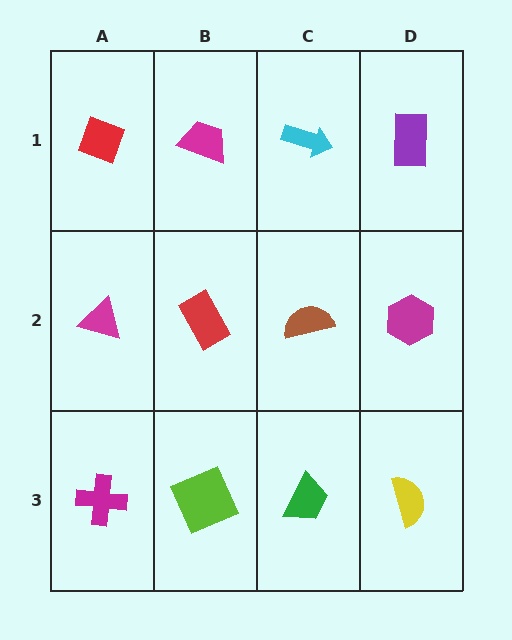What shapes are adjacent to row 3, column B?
A red rectangle (row 2, column B), a magenta cross (row 3, column A), a green trapezoid (row 3, column C).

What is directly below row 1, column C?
A brown semicircle.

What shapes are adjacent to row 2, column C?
A cyan arrow (row 1, column C), a green trapezoid (row 3, column C), a red rectangle (row 2, column B), a magenta hexagon (row 2, column D).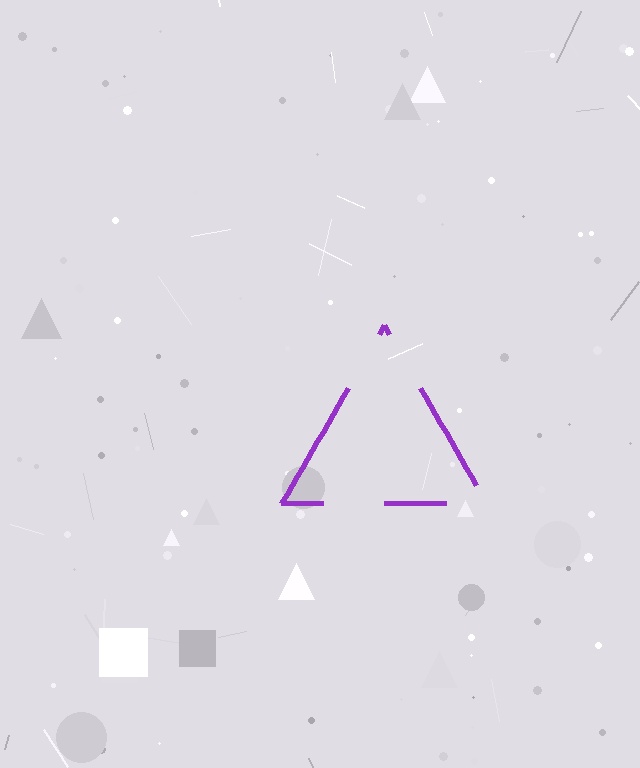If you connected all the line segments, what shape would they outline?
They would outline a triangle.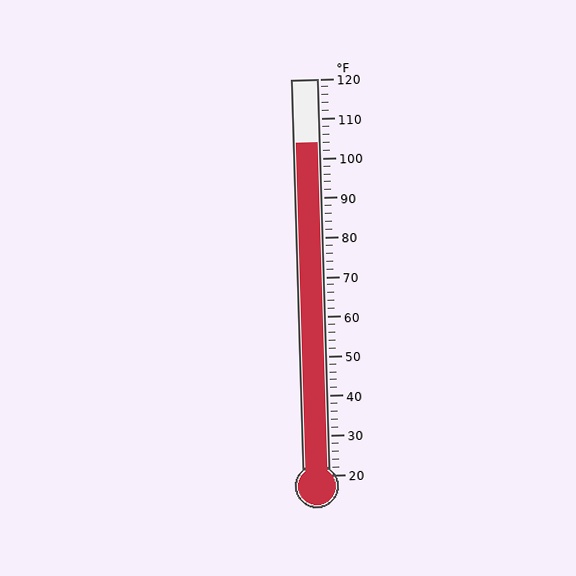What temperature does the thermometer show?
The thermometer shows approximately 104°F.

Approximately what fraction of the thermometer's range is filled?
The thermometer is filled to approximately 85% of its range.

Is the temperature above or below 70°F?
The temperature is above 70°F.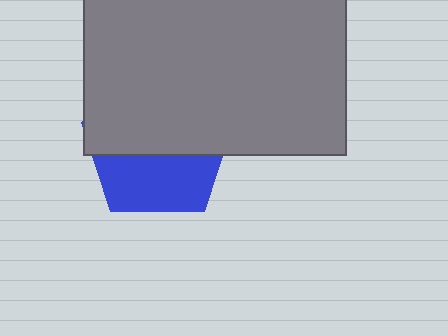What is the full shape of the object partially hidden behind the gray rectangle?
The partially hidden object is a blue pentagon.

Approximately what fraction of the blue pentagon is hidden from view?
Roughly 58% of the blue pentagon is hidden behind the gray rectangle.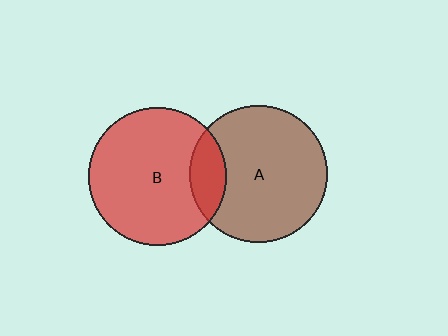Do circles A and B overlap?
Yes.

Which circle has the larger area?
Circle B (red).